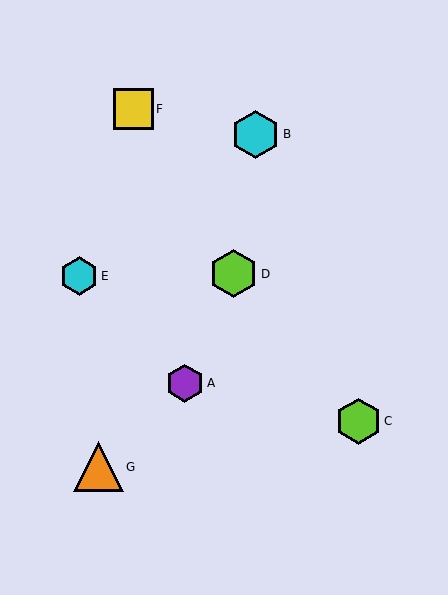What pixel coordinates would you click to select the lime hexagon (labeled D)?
Click at (234, 274) to select the lime hexagon D.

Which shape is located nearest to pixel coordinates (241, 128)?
The cyan hexagon (labeled B) at (256, 134) is nearest to that location.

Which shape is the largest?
The orange triangle (labeled G) is the largest.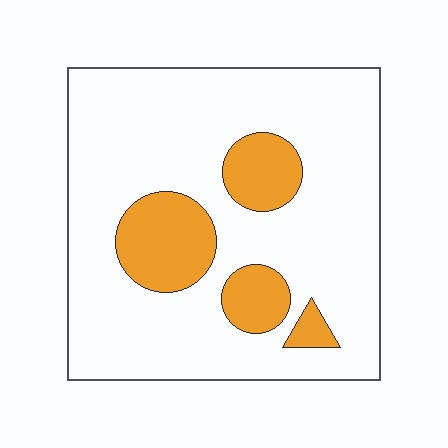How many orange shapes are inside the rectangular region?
4.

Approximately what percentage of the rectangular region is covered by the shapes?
Approximately 20%.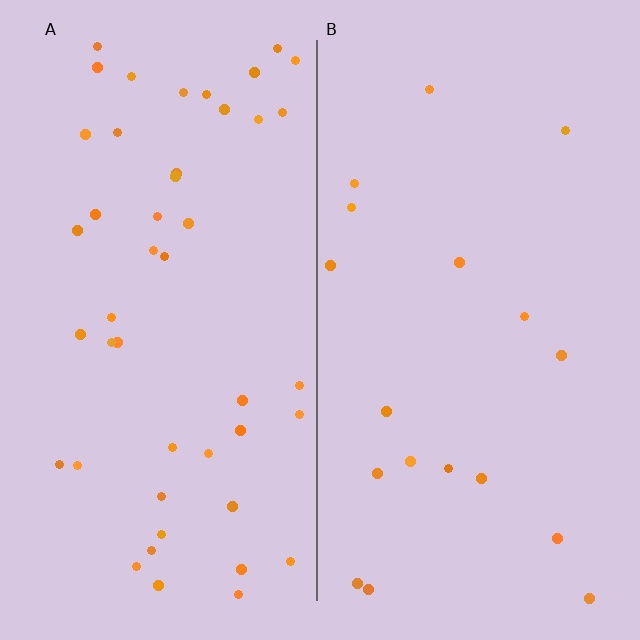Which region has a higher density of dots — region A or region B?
A (the left).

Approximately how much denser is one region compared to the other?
Approximately 2.5× — region A over region B.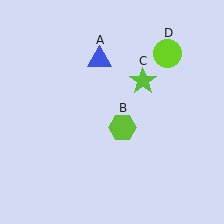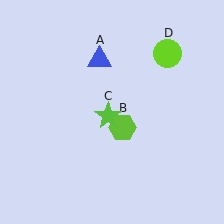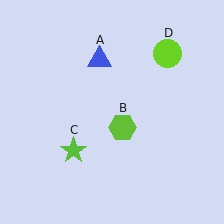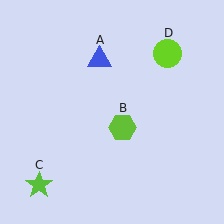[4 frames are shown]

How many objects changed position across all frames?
1 object changed position: lime star (object C).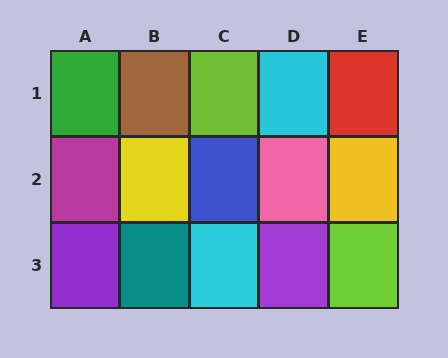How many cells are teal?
1 cell is teal.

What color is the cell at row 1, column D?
Cyan.